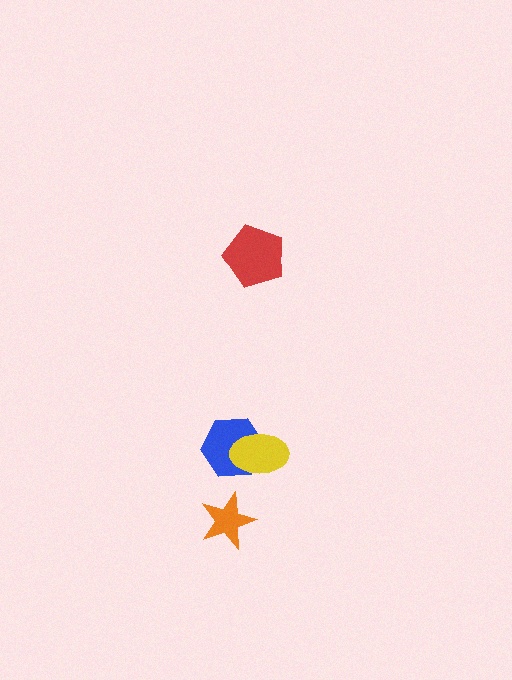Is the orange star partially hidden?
No, no other shape covers it.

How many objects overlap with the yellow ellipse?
1 object overlaps with the yellow ellipse.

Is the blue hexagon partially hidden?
Yes, it is partially covered by another shape.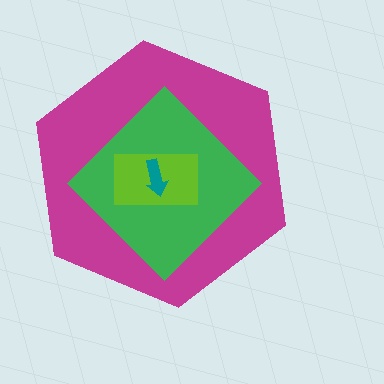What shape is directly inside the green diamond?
The lime rectangle.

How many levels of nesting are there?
4.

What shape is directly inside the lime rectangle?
The teal arrow.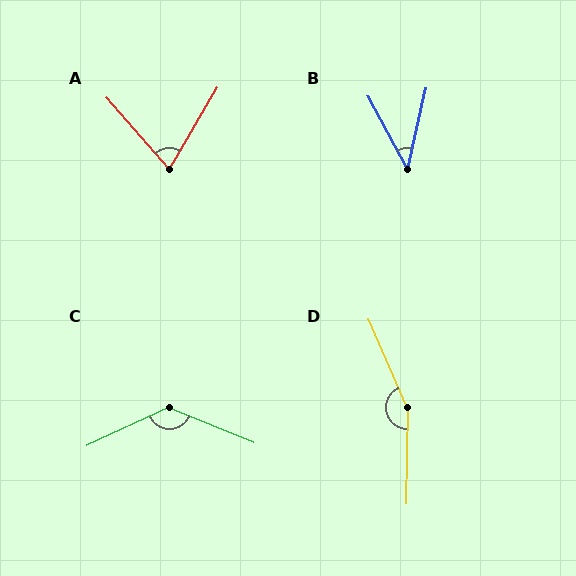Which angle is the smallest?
B, at approximately 41 degrees.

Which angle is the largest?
D, at approximately 156 degrees.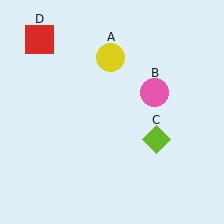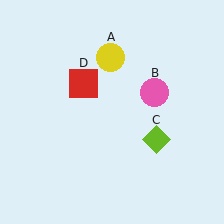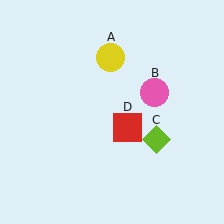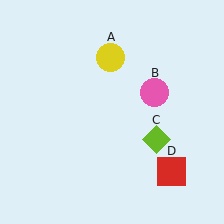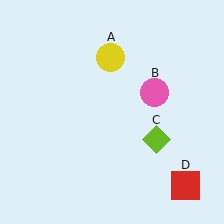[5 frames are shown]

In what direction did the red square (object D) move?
The red square (object D) moved down and to the right.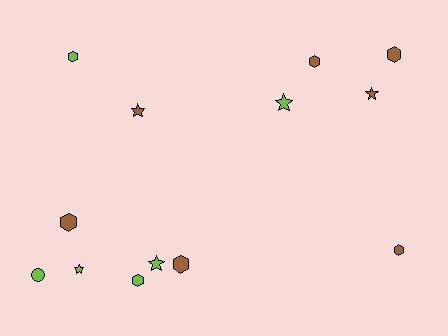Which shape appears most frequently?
Hexagon, with 7 objects.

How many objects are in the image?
There are 13 objects.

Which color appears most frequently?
Brown, with 7 objects.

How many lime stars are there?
There are 3 lime stars.